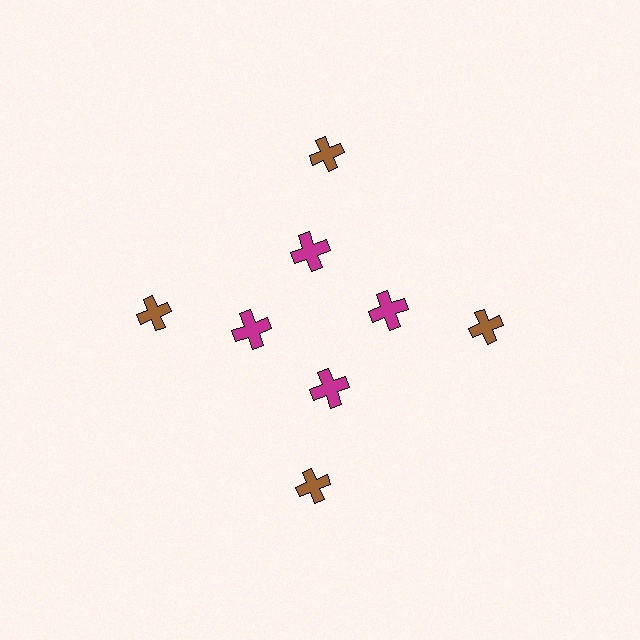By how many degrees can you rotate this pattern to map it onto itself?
The pattern maps onto itself every 90 degrees of rotation.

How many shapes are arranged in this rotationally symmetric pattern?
There are 8 shapes, arranged in 4 groups of 2.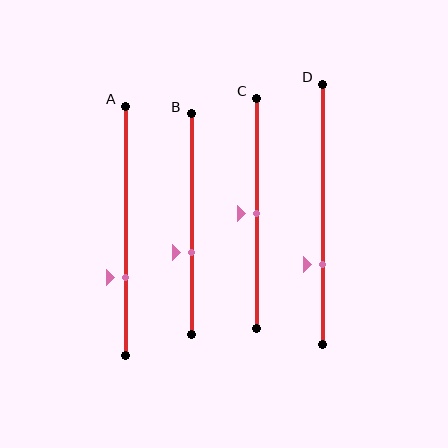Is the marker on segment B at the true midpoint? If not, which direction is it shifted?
No, the marker on segment B is shifted downward by about 13% of the segment length.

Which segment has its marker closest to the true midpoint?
Segment C has its marker closest to the true midpoint.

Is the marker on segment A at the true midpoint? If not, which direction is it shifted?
No, the marker on segment A is shifted downward by about 19% of the segment length.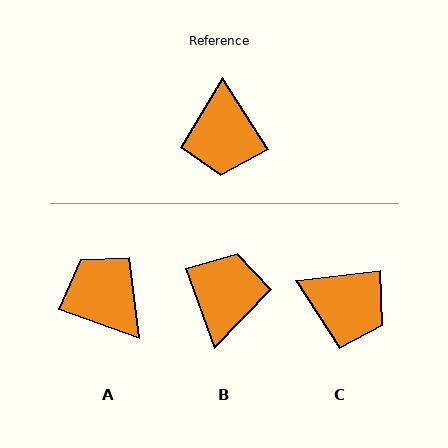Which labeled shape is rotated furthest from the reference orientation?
B, about 168 degrees away.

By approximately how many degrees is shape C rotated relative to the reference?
Approximately 64 degrees counter-clockwise.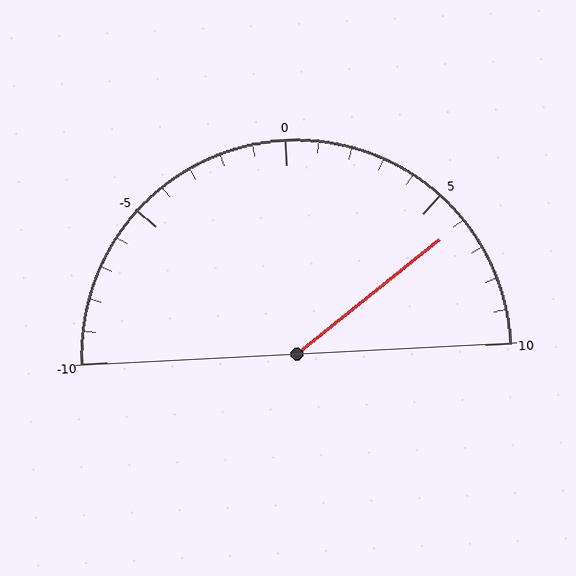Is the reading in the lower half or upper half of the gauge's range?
The reading is in the upper half of the range (-10 to 10).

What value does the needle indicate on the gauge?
The needle indicates approximately 6.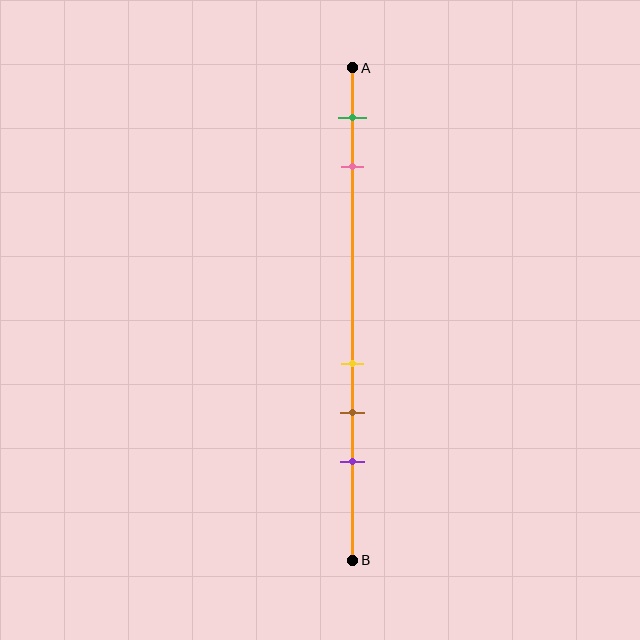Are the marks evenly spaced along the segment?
No, the marks are not evenly spaced.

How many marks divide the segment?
There are 5 marks dividing the segment.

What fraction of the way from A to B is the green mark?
The green mark is approximately 10% (0.1) of the way from A to B.